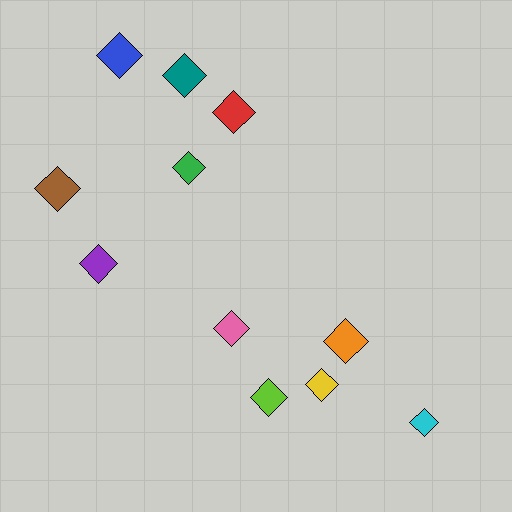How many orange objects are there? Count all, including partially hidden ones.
There is 1 orange object.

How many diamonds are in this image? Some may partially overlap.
There are 11 diamonds.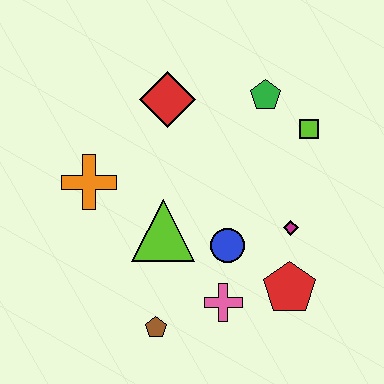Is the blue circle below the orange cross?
Yes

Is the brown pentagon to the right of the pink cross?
No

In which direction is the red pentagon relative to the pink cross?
The red pentagon is to the right of the pink cross.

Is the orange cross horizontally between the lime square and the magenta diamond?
No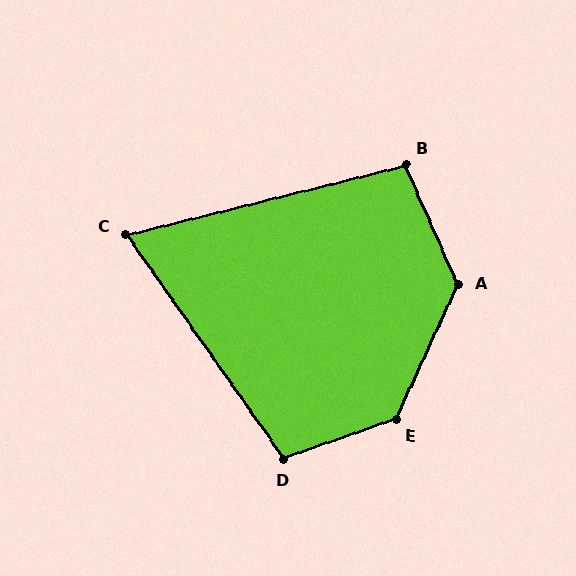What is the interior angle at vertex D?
Approximately 106 degrees (obtuse).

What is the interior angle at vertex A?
Approximately 132 degrees (obtuse).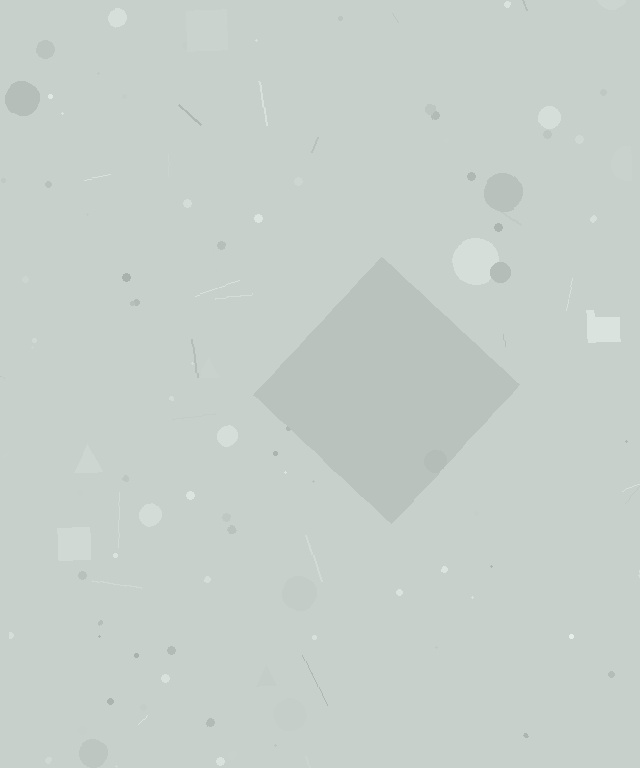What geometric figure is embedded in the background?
A diamond is embedded in the background.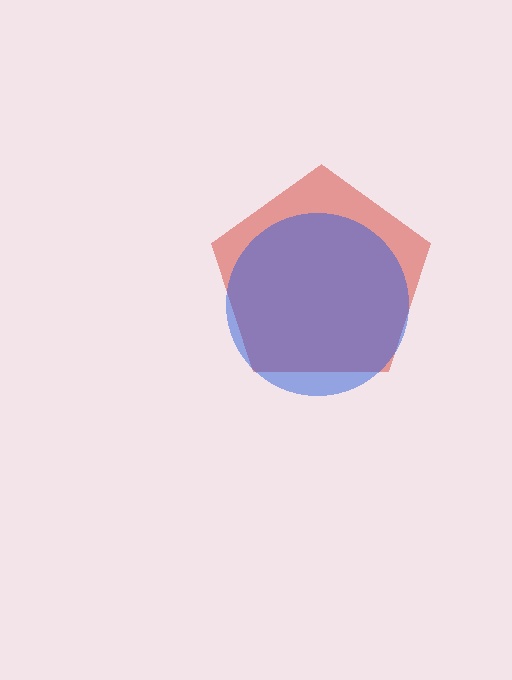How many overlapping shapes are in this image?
There are 2 overlapping shapes in the image.